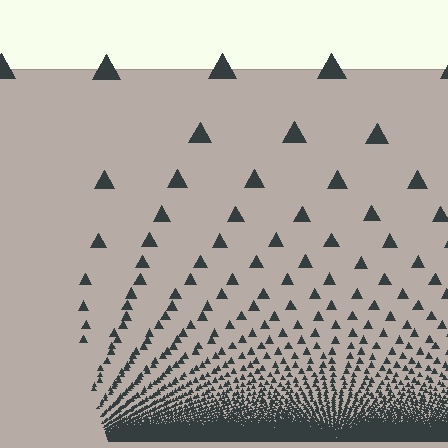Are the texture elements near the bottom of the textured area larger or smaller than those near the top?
Smaller. The gradient is inverted — elements near the bottom are smaller and denser.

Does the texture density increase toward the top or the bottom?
Density increases toward the bottom.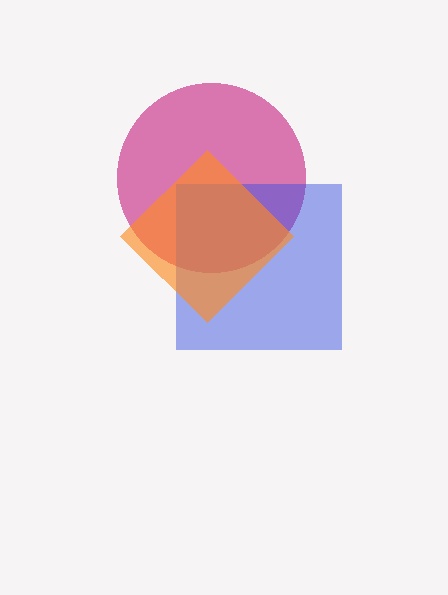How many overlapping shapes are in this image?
There are 3 overlapping shapes in the image.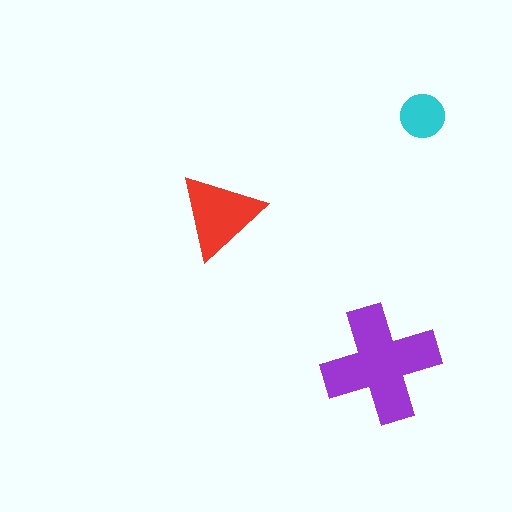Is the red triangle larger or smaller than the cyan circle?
Larger.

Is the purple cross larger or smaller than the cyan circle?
Larger.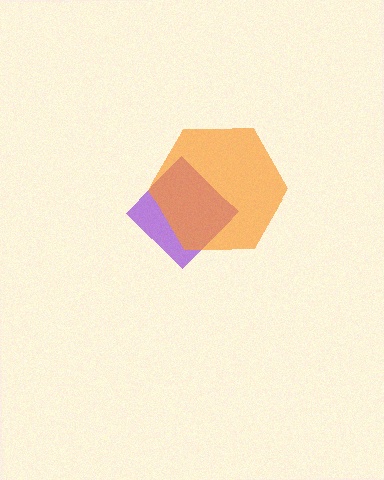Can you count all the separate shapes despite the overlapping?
Yes, there are 2 separate shapes.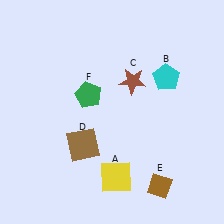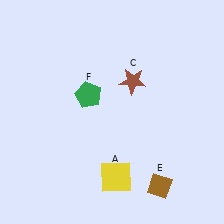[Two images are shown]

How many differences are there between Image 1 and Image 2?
There are 2 differences between the two images.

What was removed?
The brown square (D), the cyan pentagon (B) were removed in Image 2.